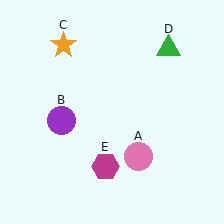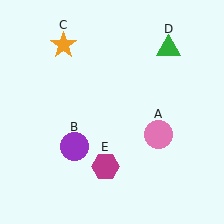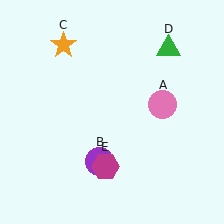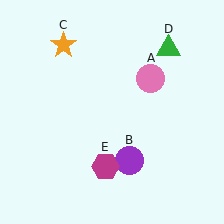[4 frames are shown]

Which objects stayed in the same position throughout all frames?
Orange star (object C) and green triangle (object D) and magenta hexagon (object E) remained stationary.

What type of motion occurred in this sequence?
The pink circle (object A), purple circle (object B) rotated counterclockwise around the center of the scene.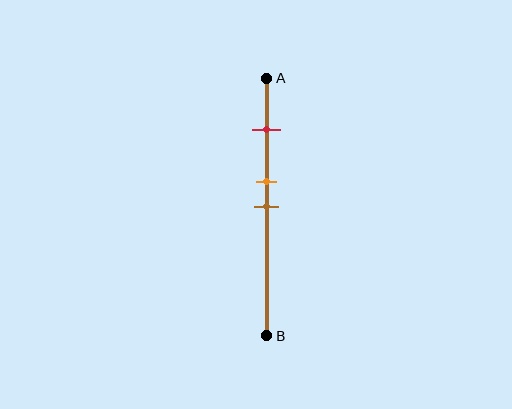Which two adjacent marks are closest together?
The orange and brown marks are the closest adjacent pair.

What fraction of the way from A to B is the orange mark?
The orange mark is approximately 40% (0.4) of the way from A to B.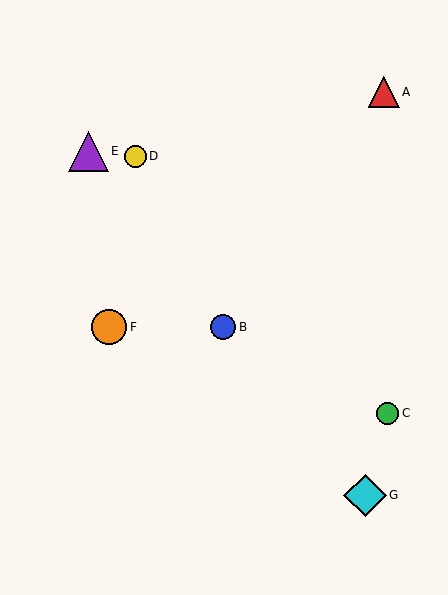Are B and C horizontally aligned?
No, B is at y≈327 and C is at y≈413.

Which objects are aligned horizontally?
Objects B, F are aligned horizontally.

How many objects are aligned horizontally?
2 objects (B, F) are aligned horizontally.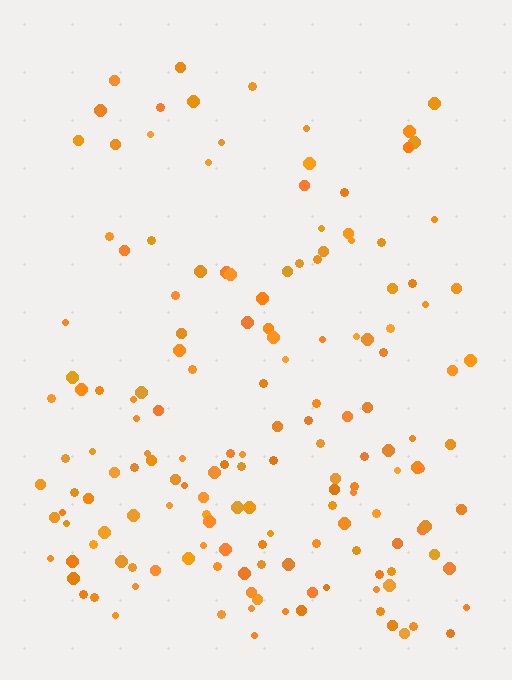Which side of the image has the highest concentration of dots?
The bottom.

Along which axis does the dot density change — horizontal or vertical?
Vertical.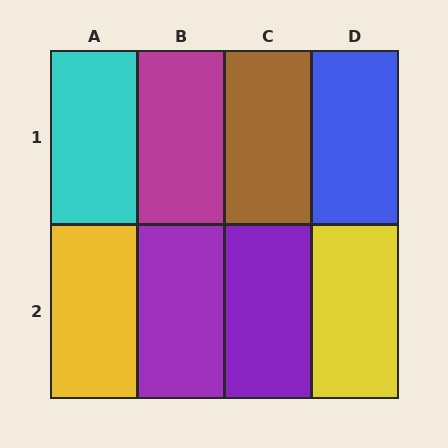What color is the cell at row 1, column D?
Blue.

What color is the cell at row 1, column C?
Brown.